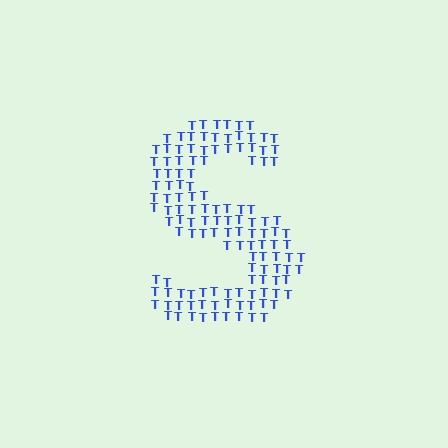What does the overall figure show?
The overall figure shows the letter S.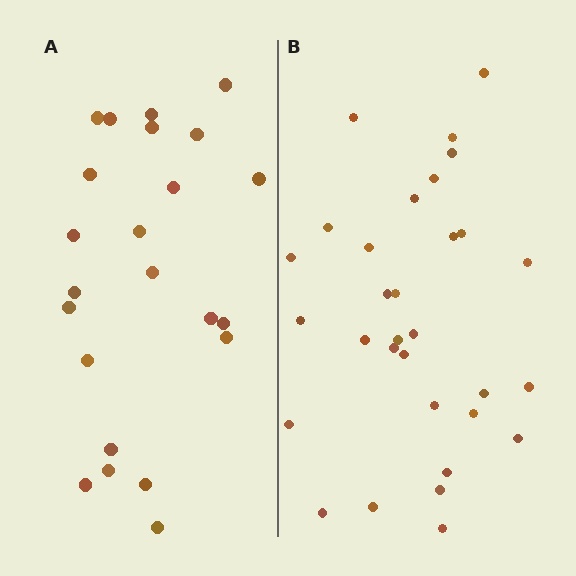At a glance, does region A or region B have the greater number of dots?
Region B (the right region) has more dots.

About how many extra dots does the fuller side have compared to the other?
Region B has roughly 8 or so more dots than region A.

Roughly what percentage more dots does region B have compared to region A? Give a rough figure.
About 35% more.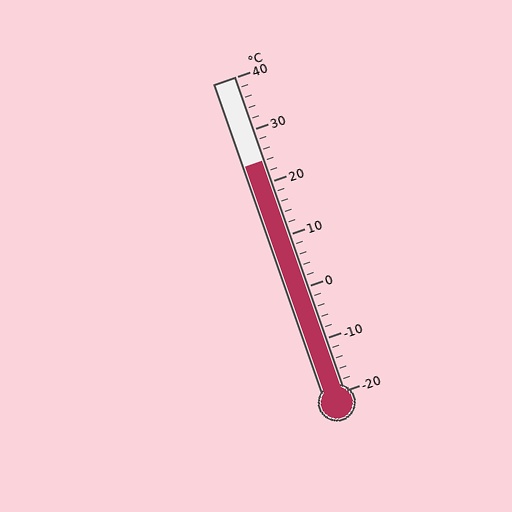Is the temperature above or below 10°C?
The temperature is above 10°C.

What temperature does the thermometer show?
The thermometer shows approximately 24°C.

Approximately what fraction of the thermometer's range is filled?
The thermometer is filled to approximately 75% of its range.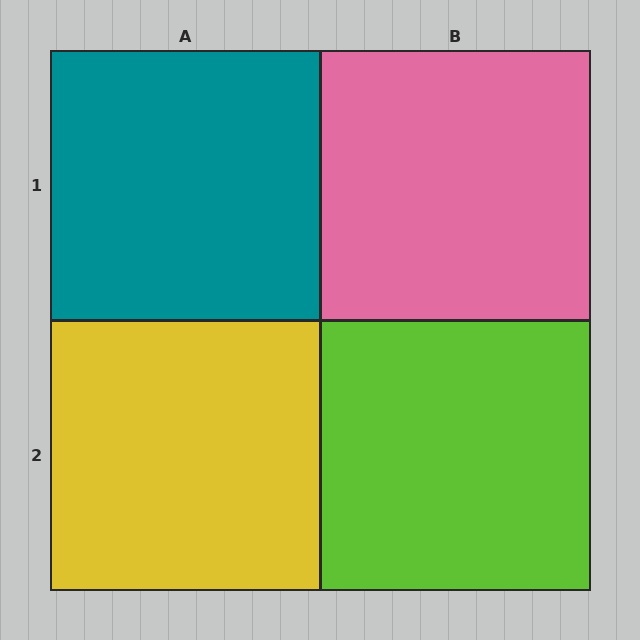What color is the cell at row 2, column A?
Yellow.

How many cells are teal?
1 cell is teal.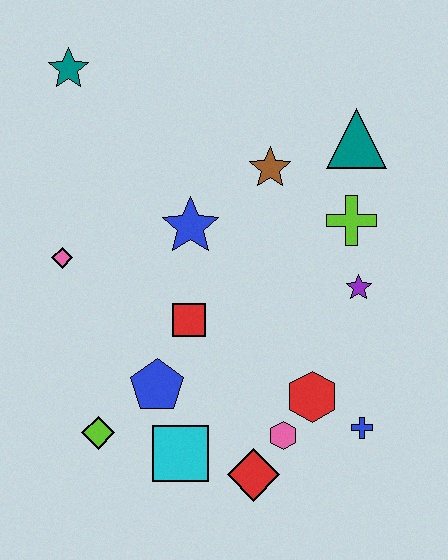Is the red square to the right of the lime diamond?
Yes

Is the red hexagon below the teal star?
Yes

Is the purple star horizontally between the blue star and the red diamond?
No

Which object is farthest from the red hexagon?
The teal star is farthest from the red hexagon.